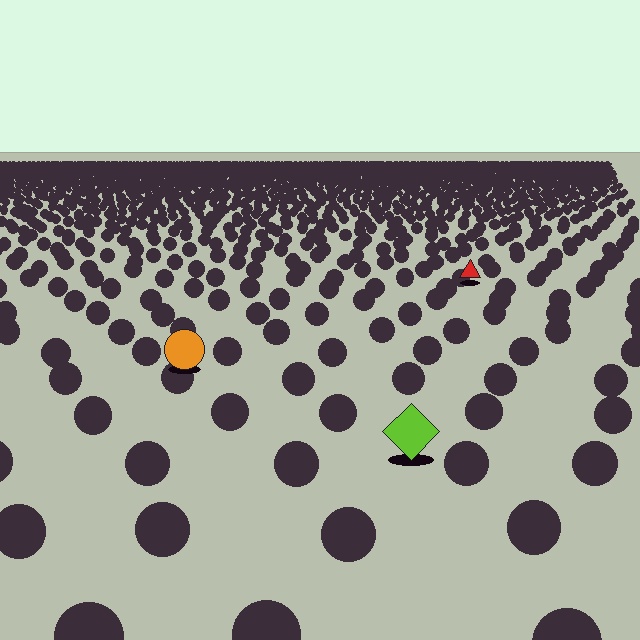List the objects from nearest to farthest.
From nearest to farthest: the lime diamond, the orange circle, the red triangle.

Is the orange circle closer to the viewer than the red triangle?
Yes. The orange circle is closer — you can tell from the texture gradient: the ground texture is coarser near it.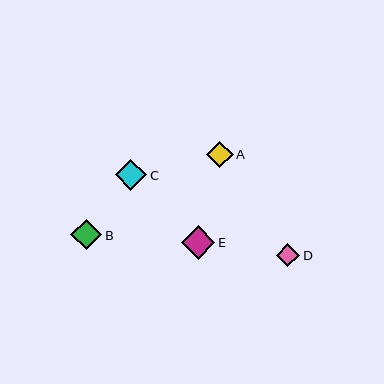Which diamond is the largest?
Diamond E is the largest with a size of approximately 33 pixels.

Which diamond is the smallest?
Diamond D is the smallest with a size of approximately 23 pixels.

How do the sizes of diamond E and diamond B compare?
Diamond E and diamond B are approximately the same size.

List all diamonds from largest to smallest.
From largest to smallest: E, C, B, A, D.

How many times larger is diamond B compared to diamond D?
Diamond B is approximately 1.3 times the size of diamond D.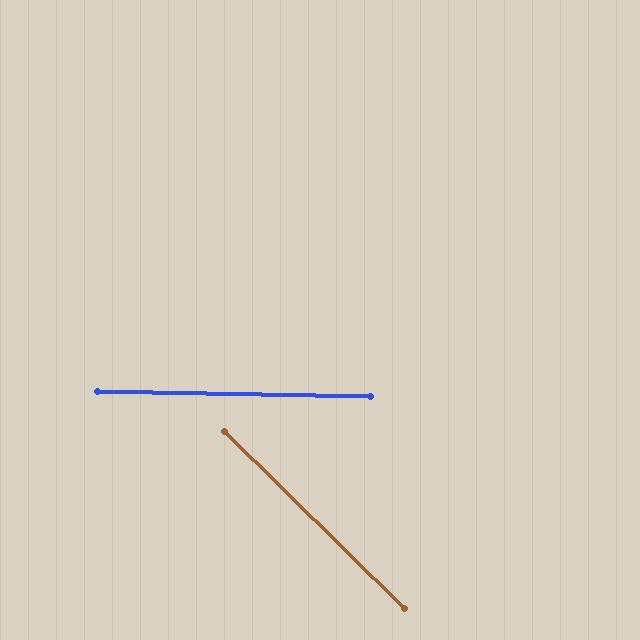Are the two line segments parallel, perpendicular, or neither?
Neither parallel nor perpendicular — they differ by about 43°.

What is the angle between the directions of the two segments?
Approximately 43 degrees.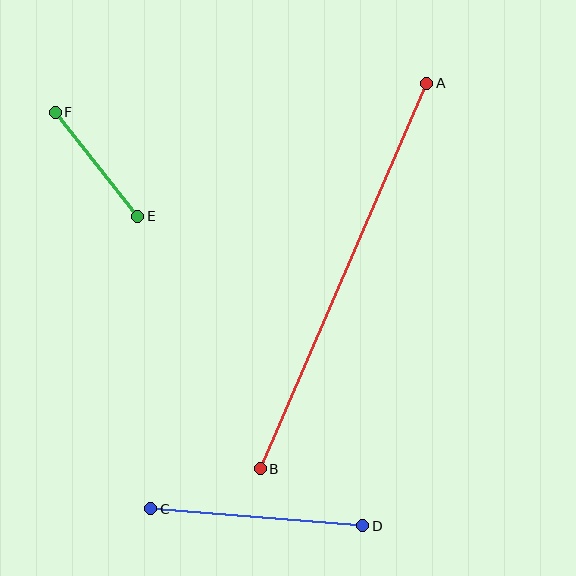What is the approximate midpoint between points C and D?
The midpoint is at approximately (257, 517) pixels.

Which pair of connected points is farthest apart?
Points A and B are farthest apart.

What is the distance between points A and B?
The distance is approximately 420 pixels.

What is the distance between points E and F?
The distance is approximately 132 pixels.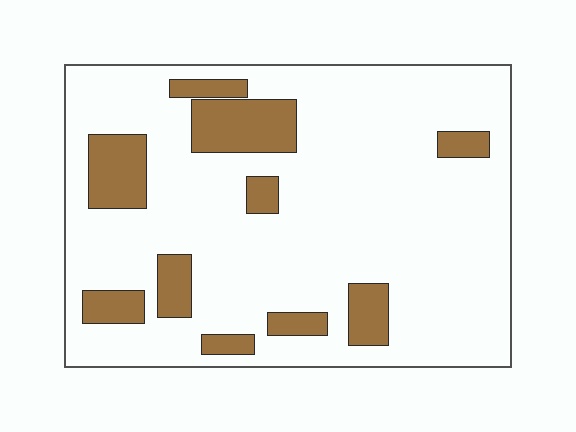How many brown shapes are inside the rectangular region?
10.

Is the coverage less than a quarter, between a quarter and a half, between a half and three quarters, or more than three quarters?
Less than a quarter.